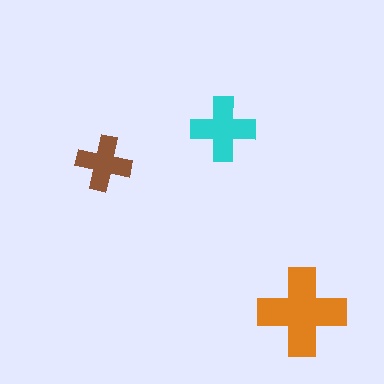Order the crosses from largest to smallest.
the orange one, the cyan one, the brown one.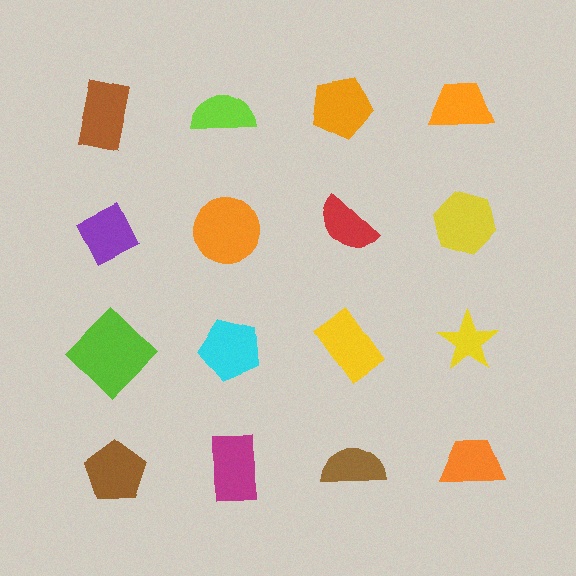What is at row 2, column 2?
An orange circle.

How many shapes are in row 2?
4 shapes.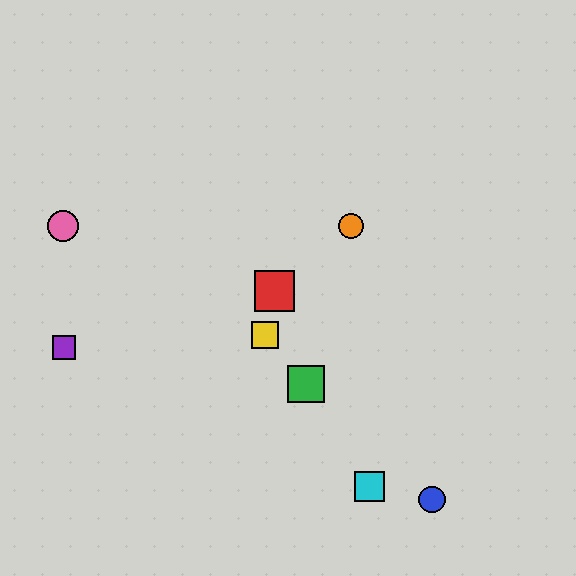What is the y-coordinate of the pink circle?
The pink circle is at y≈226.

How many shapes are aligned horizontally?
2 shapes (the orange circle, the pink circle) are aligned horizontally.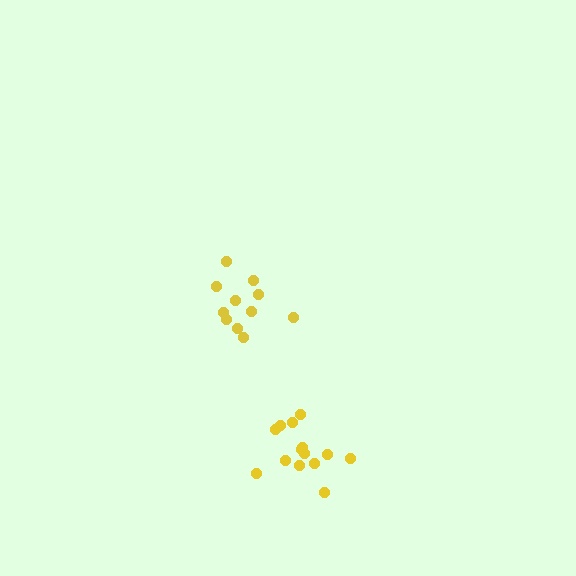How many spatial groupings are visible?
There are 2 spatial groupings.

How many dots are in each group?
Group 1: 14 dots, Group 2: 11 dots (25 total).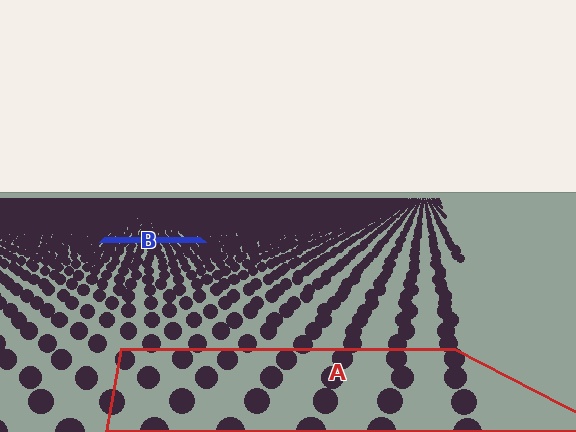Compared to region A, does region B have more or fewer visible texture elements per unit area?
Region B has more texture elements per unit area — they are packed more densely because it is farther away.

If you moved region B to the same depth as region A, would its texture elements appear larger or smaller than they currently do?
They would appear larger. At a closer depth, the same texture elements are projected at a bigger on-screen size.